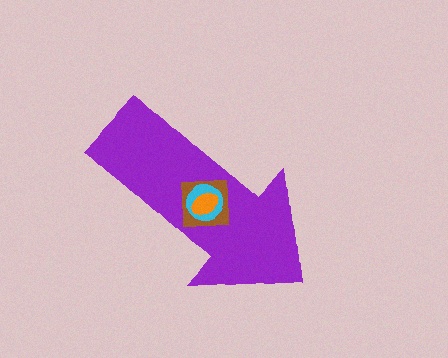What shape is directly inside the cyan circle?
The orange ellipse.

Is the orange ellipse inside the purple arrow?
Yes.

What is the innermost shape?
The orange ellipse.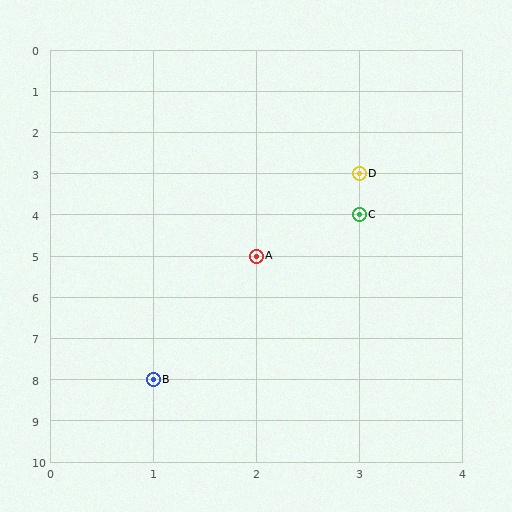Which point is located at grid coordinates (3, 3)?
Point D is at (3, 3).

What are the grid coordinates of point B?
Point B is at grid coordinates (1, 8).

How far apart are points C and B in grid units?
Points C and B are 2 columns and 4 rows apart (about 4.5 grid units diagonally).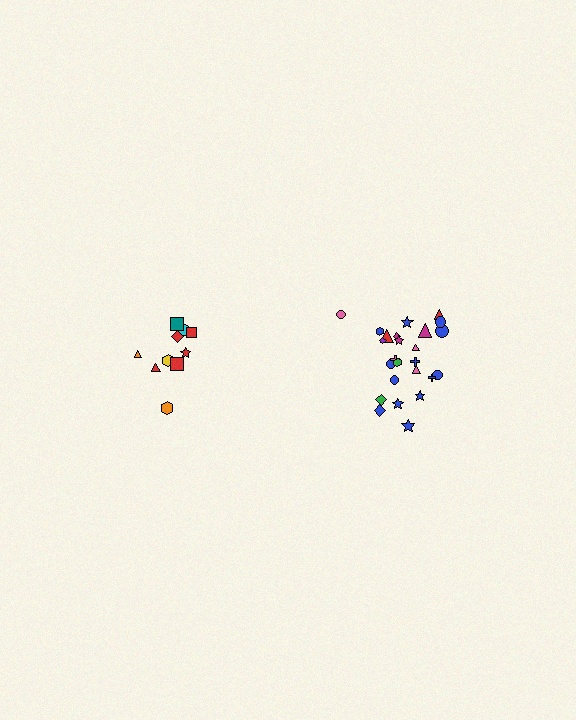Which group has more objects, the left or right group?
The right group.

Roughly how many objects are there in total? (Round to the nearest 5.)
Roughly 35 objects in total.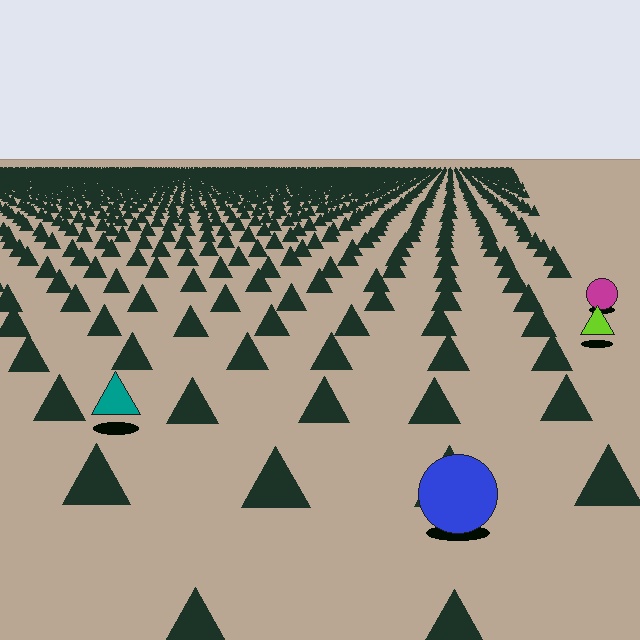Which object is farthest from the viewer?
The magenta circle is farthest from the viewer. It appears smaller and the ground texture around it is denser.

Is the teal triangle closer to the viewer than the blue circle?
No. The blue circle is closer — you can tell from the texture gradient: the ground texture is coarser near it.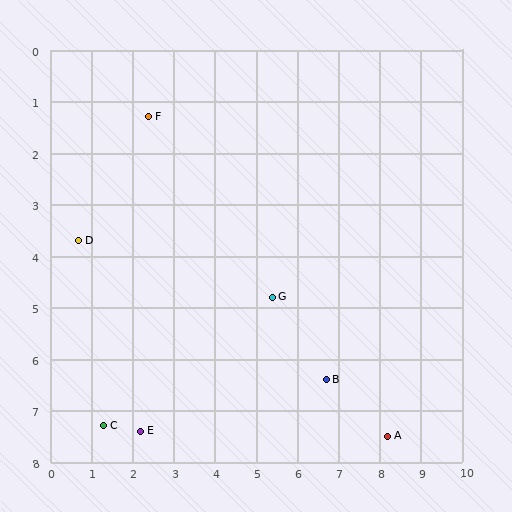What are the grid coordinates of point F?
Point F is at approximately (2.4, 1.3).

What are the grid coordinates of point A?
Point A is at approximately (8.2, 7.5).